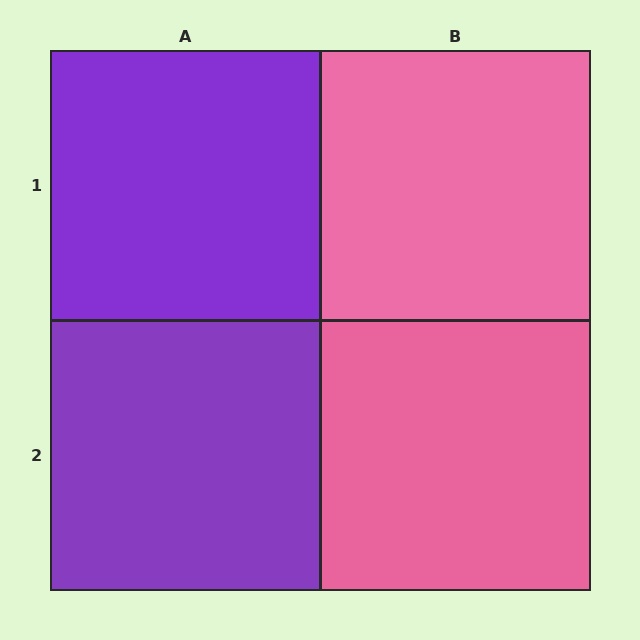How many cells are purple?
2 cells are purple.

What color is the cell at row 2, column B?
Pink.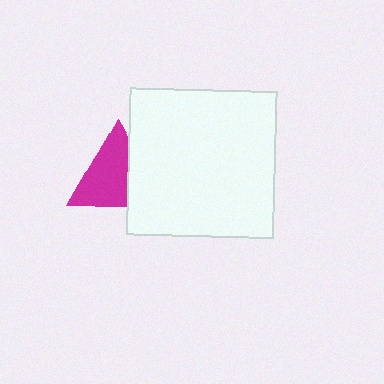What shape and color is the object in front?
The object in front is a white square.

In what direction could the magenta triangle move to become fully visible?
The magenta triangle could move left. That would shift it out from behind the white square entirely.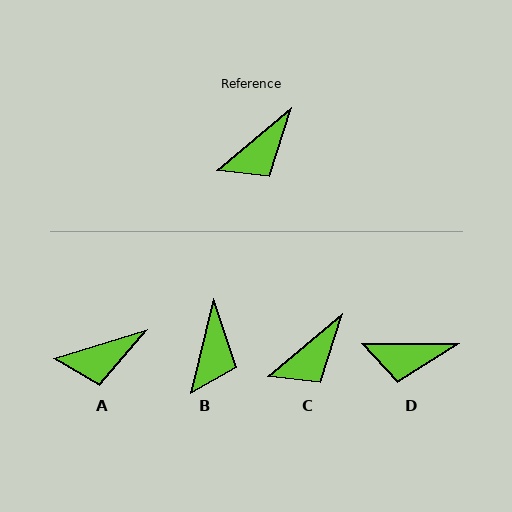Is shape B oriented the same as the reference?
No, it is off by about 36 degrees.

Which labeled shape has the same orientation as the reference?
C.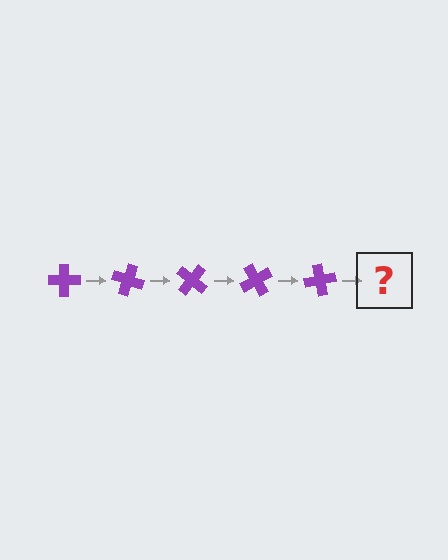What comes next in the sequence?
The next element should be a purple cross rotated 100 degrees.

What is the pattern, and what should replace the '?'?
The pattern is that the cross rotates 20 degrees each step. The '?' should be a purple cross rotated 100 degrees.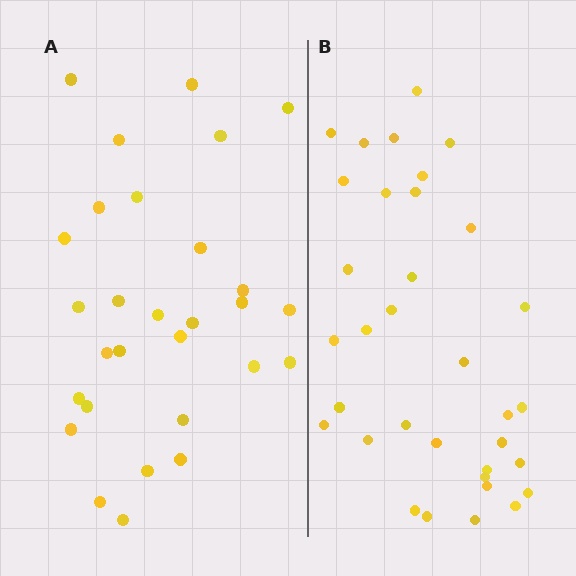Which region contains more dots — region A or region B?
Region B (the right region) has more dots.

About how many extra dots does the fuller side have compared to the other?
Region B has about 5 more dots than region A.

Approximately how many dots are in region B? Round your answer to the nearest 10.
About 30 dots. (The exact count is 34, which rounds to 30.)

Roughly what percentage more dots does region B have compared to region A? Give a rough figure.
About 15% more.